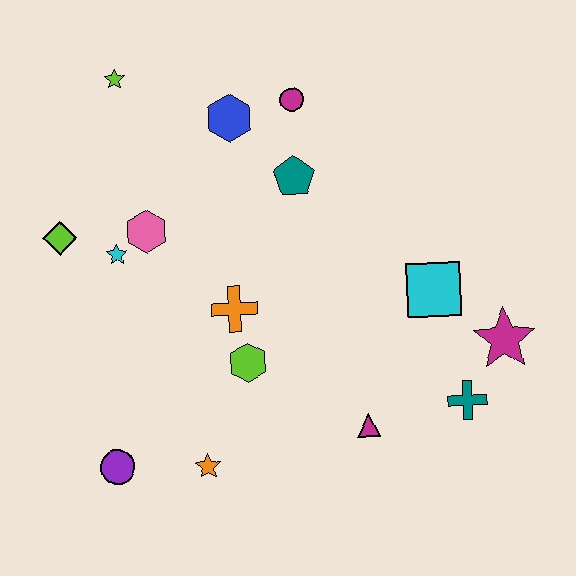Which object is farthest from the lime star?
The teal cross is farthest from the lime star.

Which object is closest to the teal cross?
The magenta star is closest to the teal cross.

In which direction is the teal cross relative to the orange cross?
The teal cross is to the right of the orange cross.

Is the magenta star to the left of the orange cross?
No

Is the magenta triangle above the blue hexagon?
No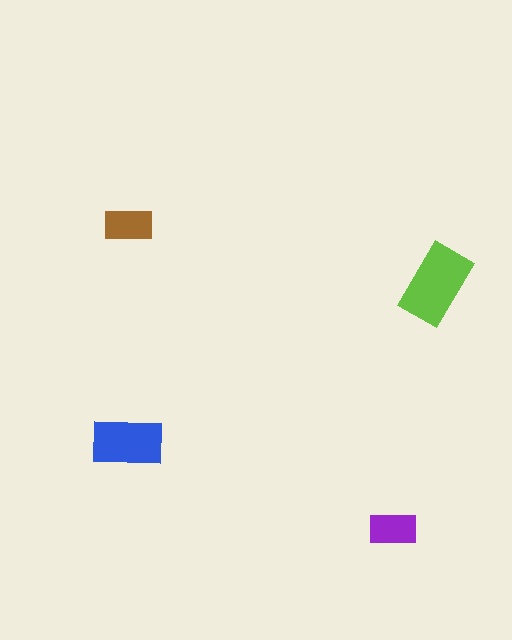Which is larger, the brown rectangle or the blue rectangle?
The blue one.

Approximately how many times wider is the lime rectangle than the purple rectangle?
About 1.5 times wider.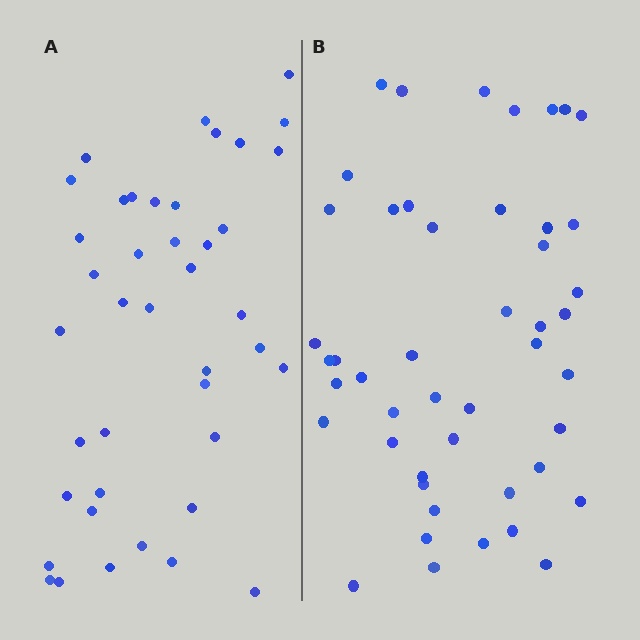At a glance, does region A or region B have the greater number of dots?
Region B (the right region) has more dots.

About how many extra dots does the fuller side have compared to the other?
Region B has about 6 more dots than region A.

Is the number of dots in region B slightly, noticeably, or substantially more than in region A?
Region B has only slightly more — the two regions are fairly close. The ratio is roughly 1.1 to 1.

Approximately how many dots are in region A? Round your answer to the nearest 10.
About 40 dots. (The exact count is 41, which rounds to 40.)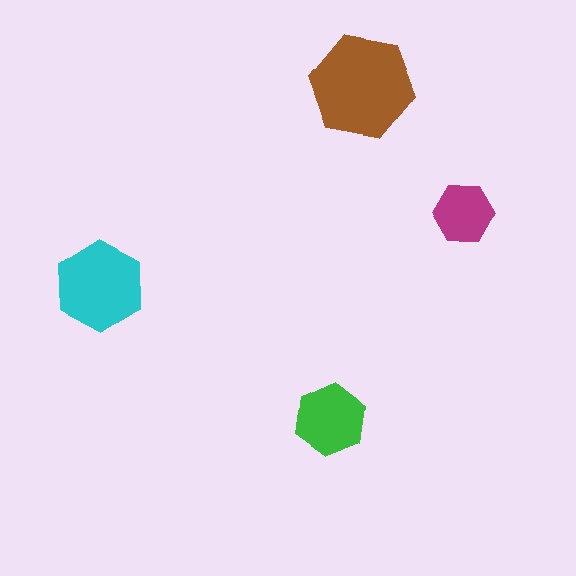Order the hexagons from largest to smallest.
the brown one, the cyan one, the green one, the magenta one.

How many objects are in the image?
There are 4 objects in the image.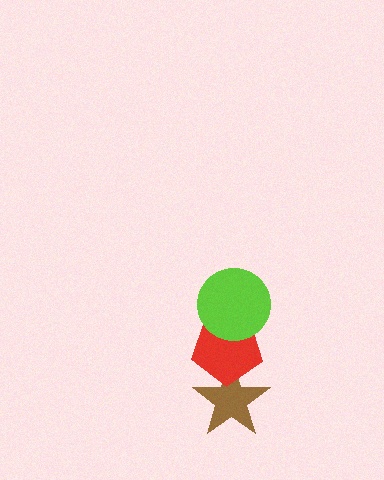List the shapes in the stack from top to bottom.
From top to bottom: the lime circle, the red pentagon, the brown star.